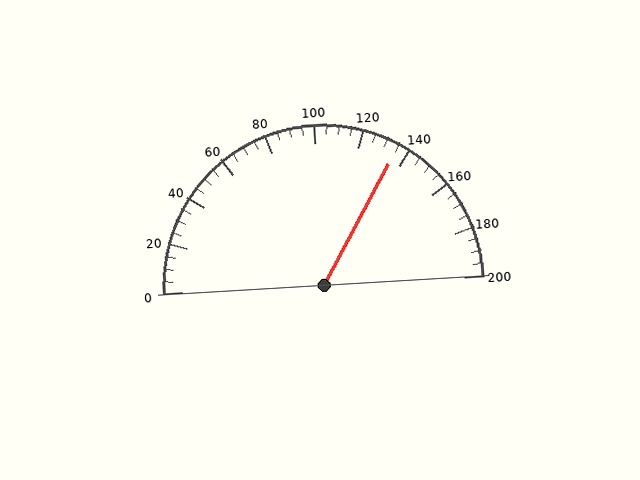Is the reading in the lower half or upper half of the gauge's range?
The reading is in the upper half of the range (0 to 200).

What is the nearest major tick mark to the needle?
The nearest major tick mark is 140.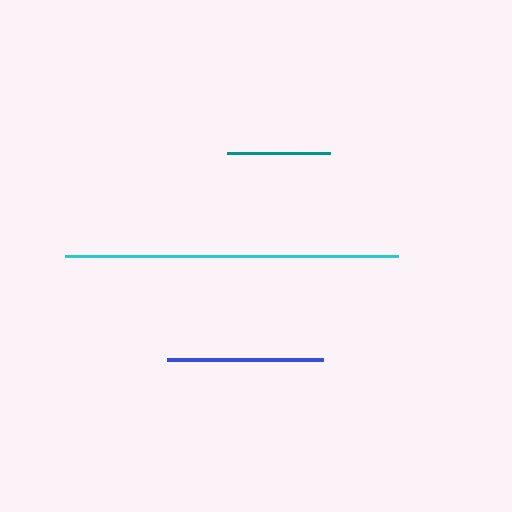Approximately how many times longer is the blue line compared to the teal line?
The blue line is approximately 1.5 times the length of the teal line.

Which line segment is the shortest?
The teal line is the shortest at approximately 102 pixels.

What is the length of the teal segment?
The teal segment is approximately 102 pixels long.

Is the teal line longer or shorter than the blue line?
The blue line is longer than the teal line.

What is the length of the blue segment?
The blue segment is approximately 156 pixels long.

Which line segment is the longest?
The cyan line is the longest at approximately 333 pixels.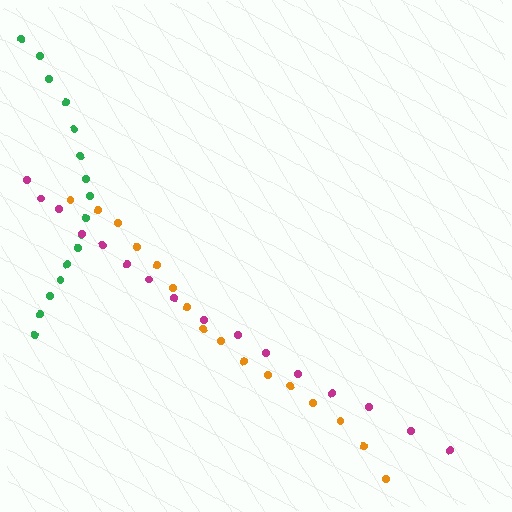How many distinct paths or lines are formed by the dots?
There are 3 distinct paths.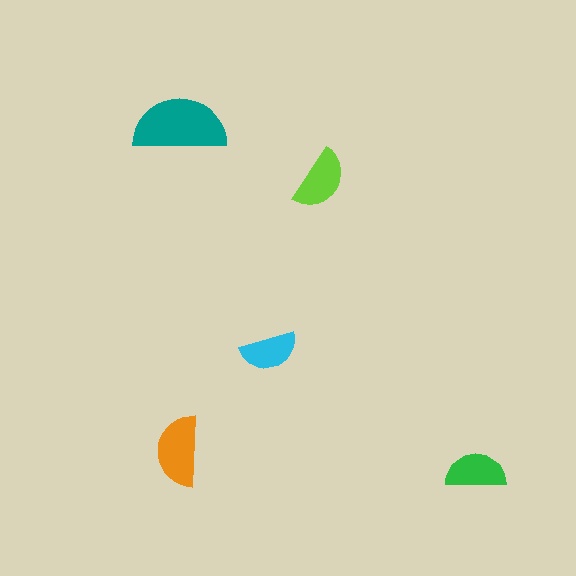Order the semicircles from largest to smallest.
the teal one, the orange one, the lime one, the green one, the cyan one.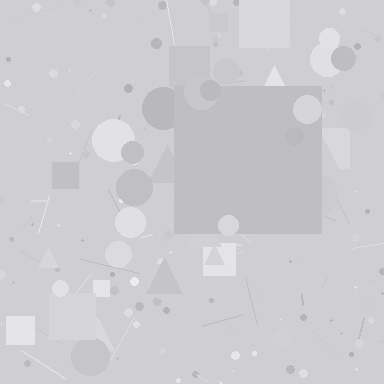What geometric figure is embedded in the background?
A square is embedded in the background.